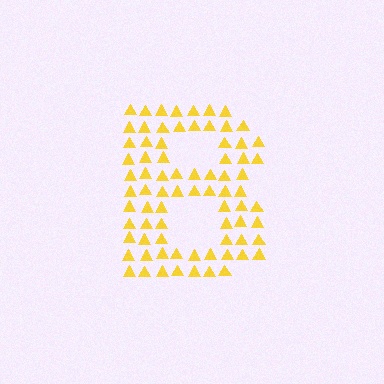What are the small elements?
The small elements are triangles.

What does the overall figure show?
The overall figure shows the letter B.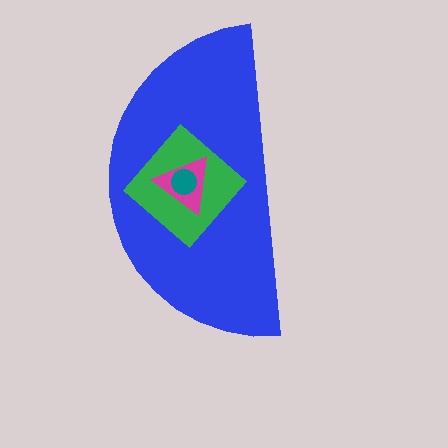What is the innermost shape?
The teal circle.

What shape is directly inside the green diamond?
The magenta triangle.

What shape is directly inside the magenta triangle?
The teal circle.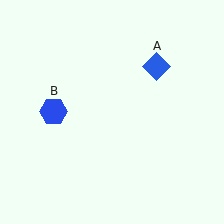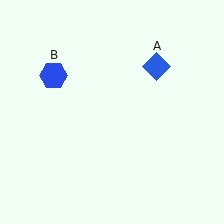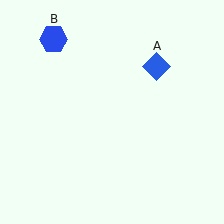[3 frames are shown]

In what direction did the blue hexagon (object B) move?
The blue hexagon (object B) moved up.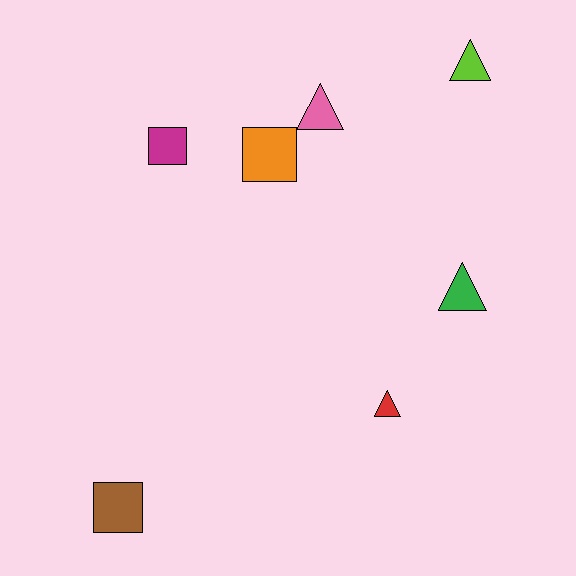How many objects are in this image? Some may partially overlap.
There are 7 objects.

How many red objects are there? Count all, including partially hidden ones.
There is 1 red object.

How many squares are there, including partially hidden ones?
There are 3 squares.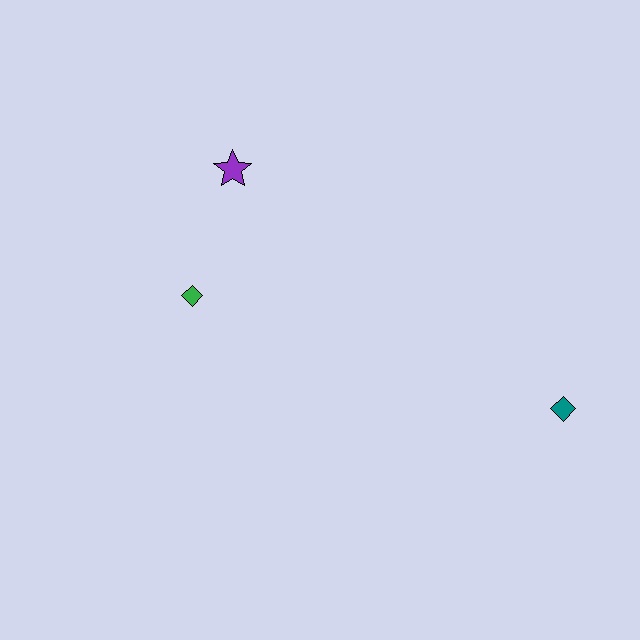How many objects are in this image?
There are 3 objects.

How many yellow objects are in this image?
There are no yellow objects.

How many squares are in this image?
There are no squares.